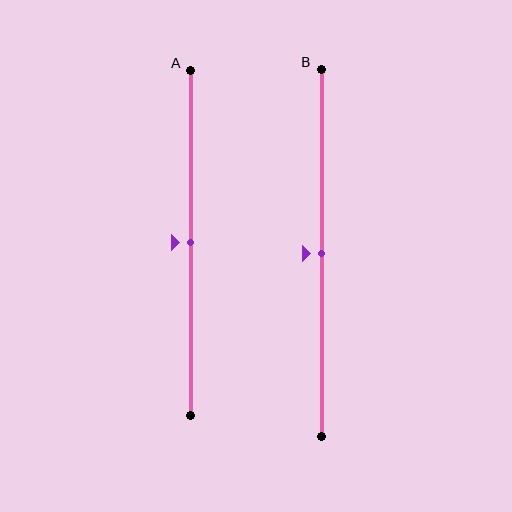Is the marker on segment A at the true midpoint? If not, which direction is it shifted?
Yes, the marker on segment A is at the true midpoint.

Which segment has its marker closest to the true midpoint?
Segment A has its marker closest to the true midpoint.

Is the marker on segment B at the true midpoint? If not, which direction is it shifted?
Yes, the marker on segment B is at the true midpoint.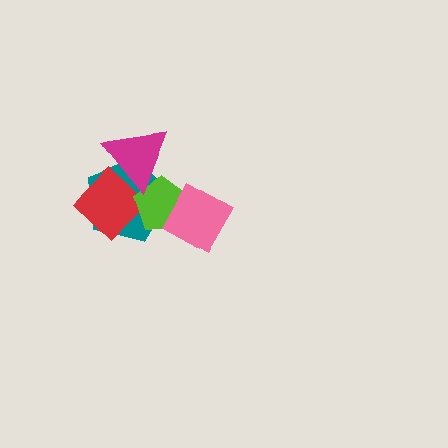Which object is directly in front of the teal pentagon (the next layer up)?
The red diamond is directly in front of the teal pentagon.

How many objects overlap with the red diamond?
3 objects overlap with the red diamond.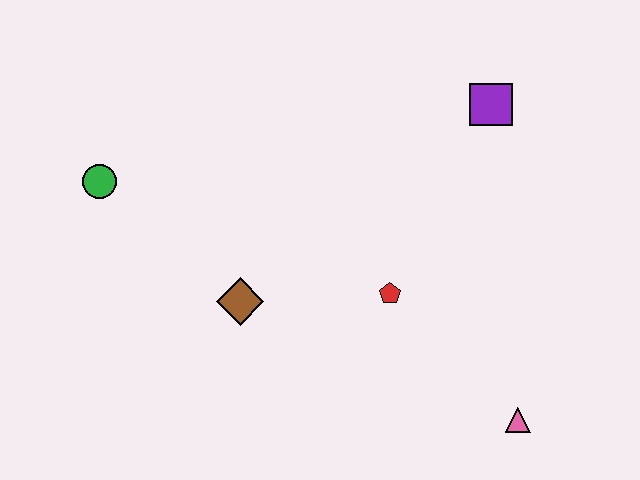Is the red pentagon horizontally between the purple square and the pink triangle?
No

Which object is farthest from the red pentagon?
The green circle is farthest from the red pentagon.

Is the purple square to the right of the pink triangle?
No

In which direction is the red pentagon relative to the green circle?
The red pentagon is to the right of the green circle.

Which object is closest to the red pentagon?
The brown diamond is closest to the red pentagon.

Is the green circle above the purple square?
No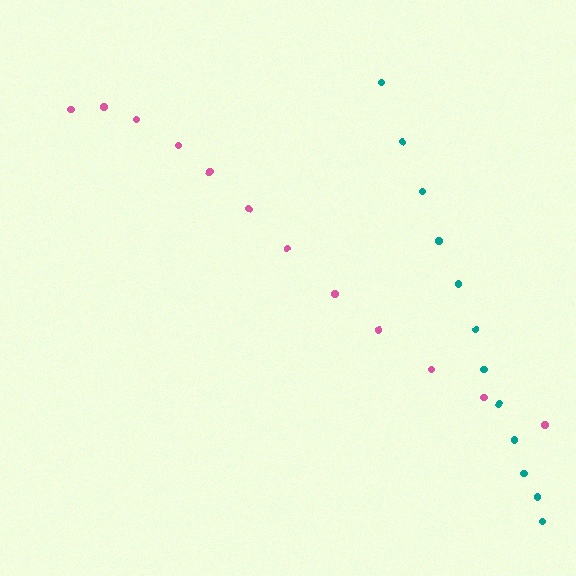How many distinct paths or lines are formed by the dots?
There are 2 distinct paths.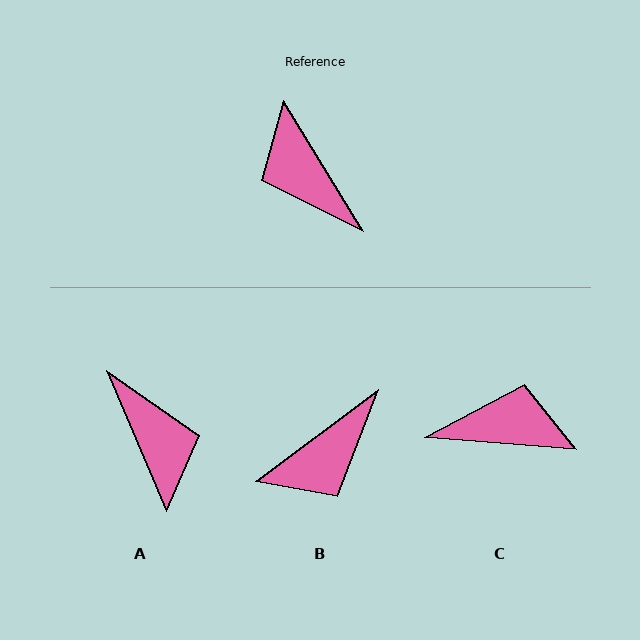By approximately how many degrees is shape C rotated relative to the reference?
Approximately 126 degrees clockwise.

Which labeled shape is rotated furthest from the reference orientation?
A, about 172 degrees away.